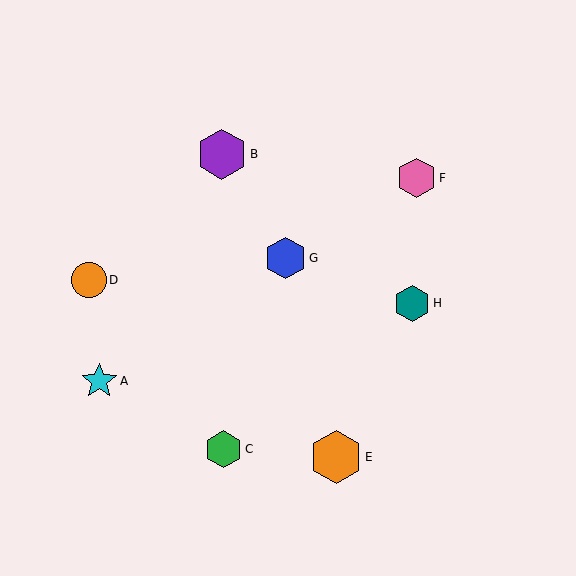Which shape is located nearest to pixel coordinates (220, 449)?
The green hexagon (labeled C) at (223, 449) is nearest to that location.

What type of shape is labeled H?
Shape H is a teal hexagon.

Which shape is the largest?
The orange hexagon (labeled E) is the largest.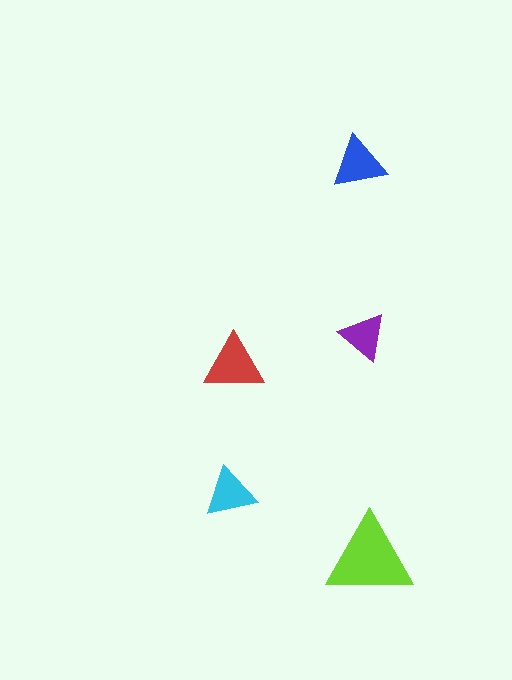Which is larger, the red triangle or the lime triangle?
The lime one.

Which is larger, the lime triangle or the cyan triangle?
The lime one.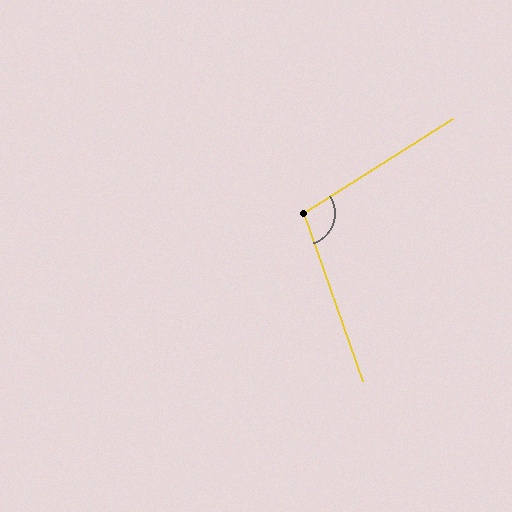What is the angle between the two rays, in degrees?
Approximately 103 degrees.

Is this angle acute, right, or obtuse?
It is obtuse.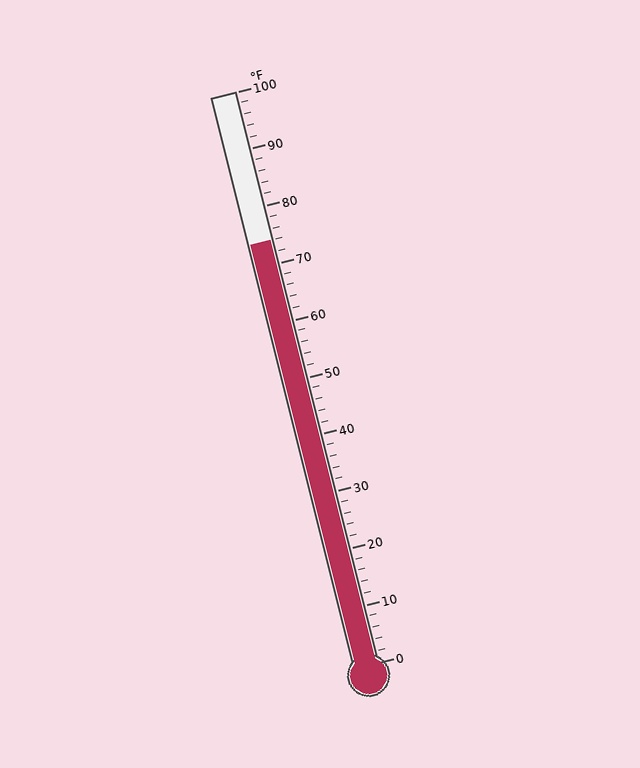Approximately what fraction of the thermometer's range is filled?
The thermometer is filled to approximately 75% of its range.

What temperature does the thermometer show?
The thermometer shows approximately 74°F.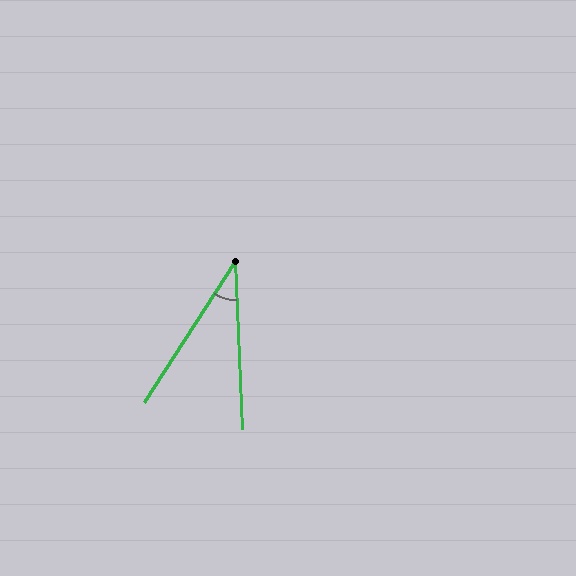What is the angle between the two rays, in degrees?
Approximately 35 degrees.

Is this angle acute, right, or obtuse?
It is acute.